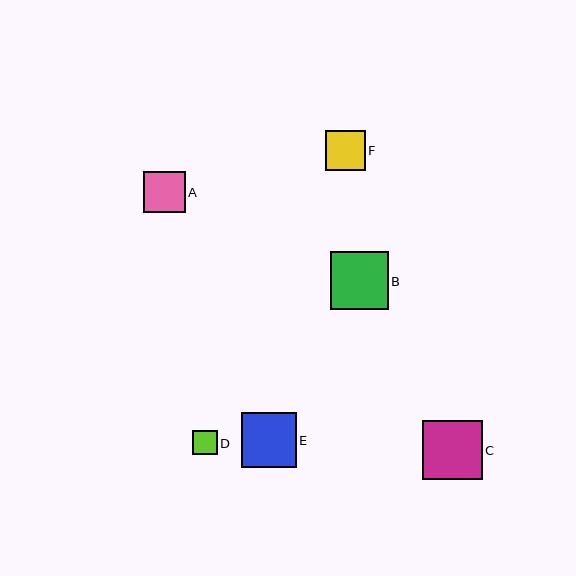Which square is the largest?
Square C is the largest with a size of approximately 59 pixels.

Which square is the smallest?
Square D is the smallest with a size of approximately 25 pixels.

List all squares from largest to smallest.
From largest to smallest: C, B, E, A, F, D.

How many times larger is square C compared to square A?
Square C is approximately 1.4 times the size of square A.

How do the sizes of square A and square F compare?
Square A and square F are approximately the same size.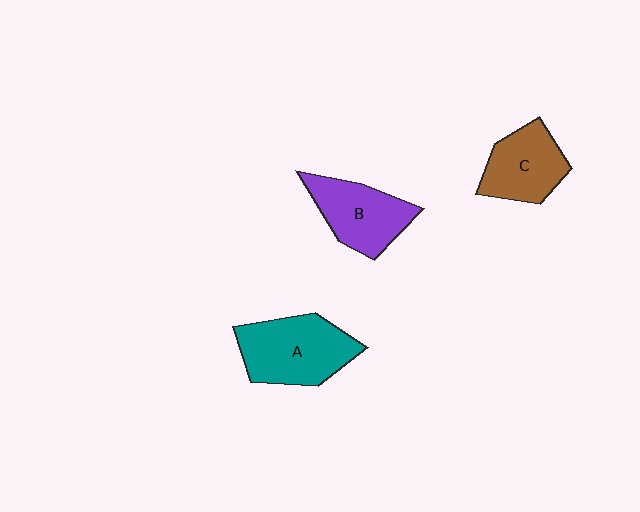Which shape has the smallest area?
Shape C (brown).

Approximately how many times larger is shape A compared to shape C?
Approximately 1.3 times.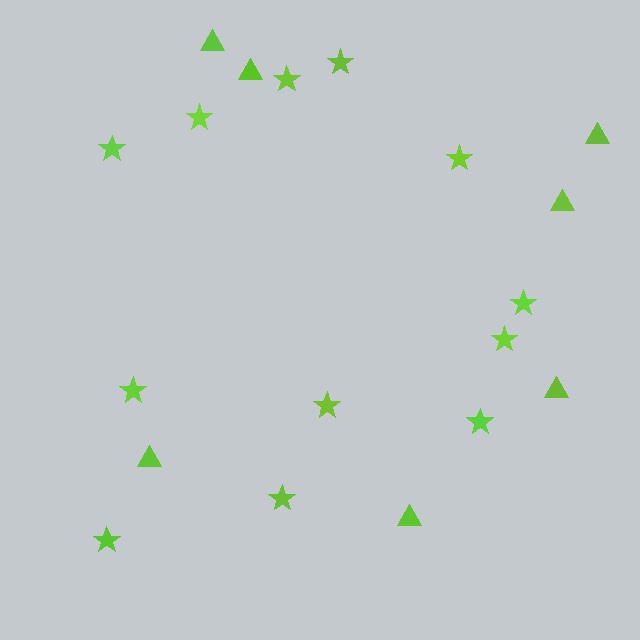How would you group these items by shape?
There are 2 groups: one group of triangles (7) and one group of stars (12).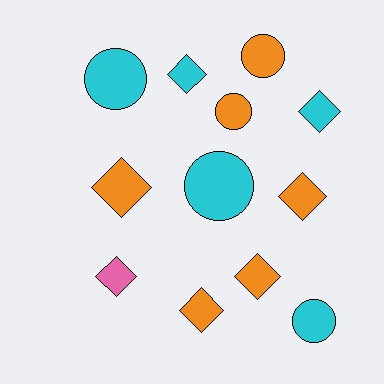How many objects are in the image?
There are 12 objects.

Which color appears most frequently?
Orange, with 6 objects.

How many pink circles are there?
There are no pink circles.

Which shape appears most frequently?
Diamond, with 7 objects.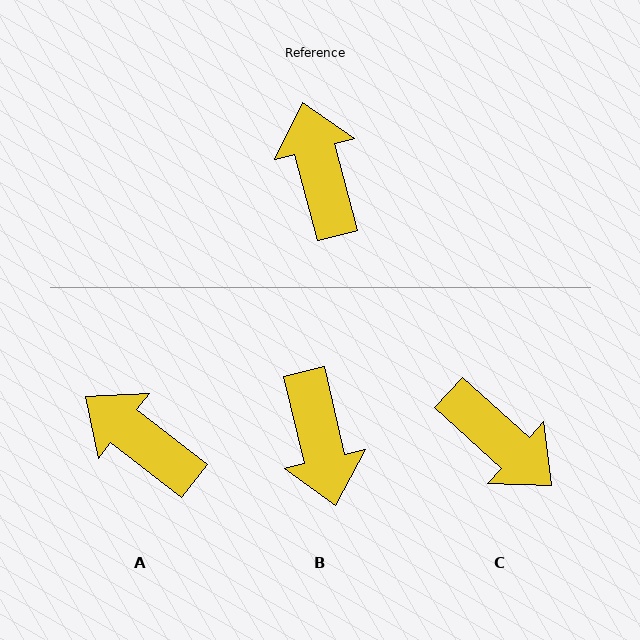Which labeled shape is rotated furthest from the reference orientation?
B, about 178 degrees away.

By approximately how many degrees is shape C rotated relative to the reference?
Approximately 147 degrees clockwise.